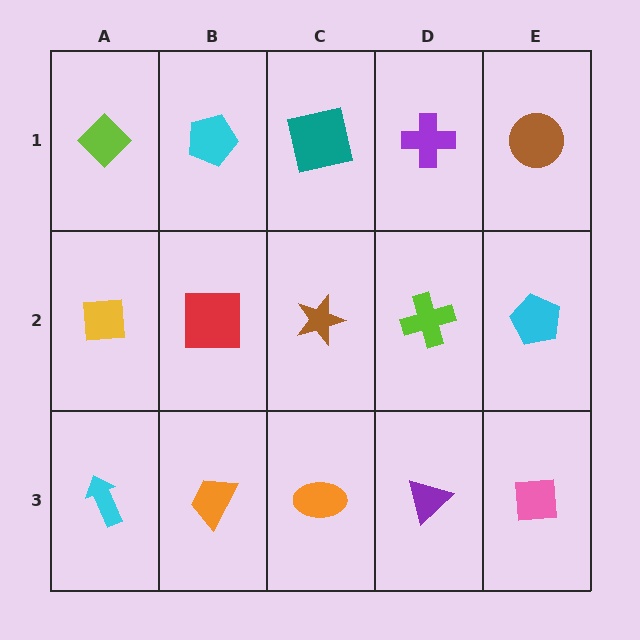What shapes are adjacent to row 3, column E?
A cyan pentagon (row 2, column E), a purple triangle (row 3, column D).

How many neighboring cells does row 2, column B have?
4.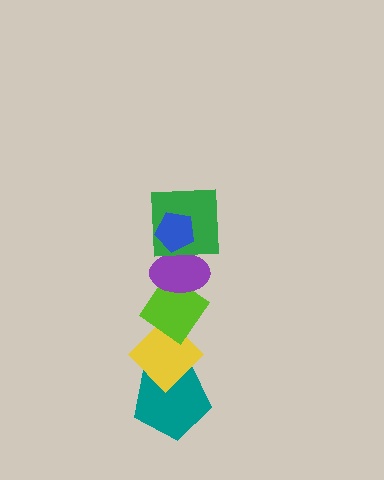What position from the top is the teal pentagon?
The teal pentagon is 6th from the top.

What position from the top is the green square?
The green square is 2nd from the top.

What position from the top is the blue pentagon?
The blue pentagon is 1st from the top.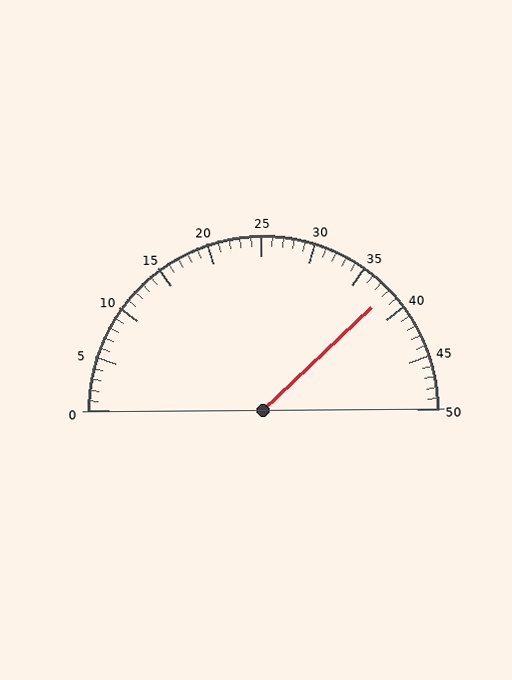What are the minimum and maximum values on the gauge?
The gauge ranges from 0 to 50.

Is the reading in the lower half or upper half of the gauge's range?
The reading is in the upper half of the range (0 to 50).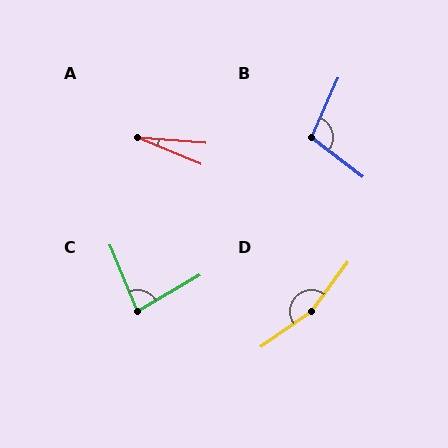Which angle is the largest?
D, at approximately 161 degrees.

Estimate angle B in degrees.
Approximately 104 degrees.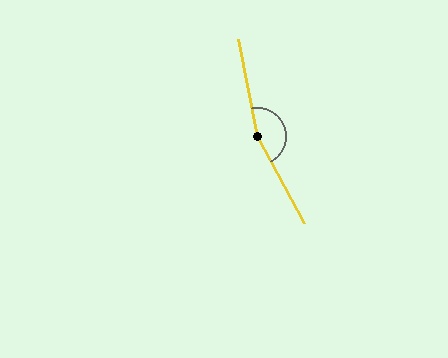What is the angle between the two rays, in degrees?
Approximately 163 degrees.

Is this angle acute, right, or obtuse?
It is obtuse.